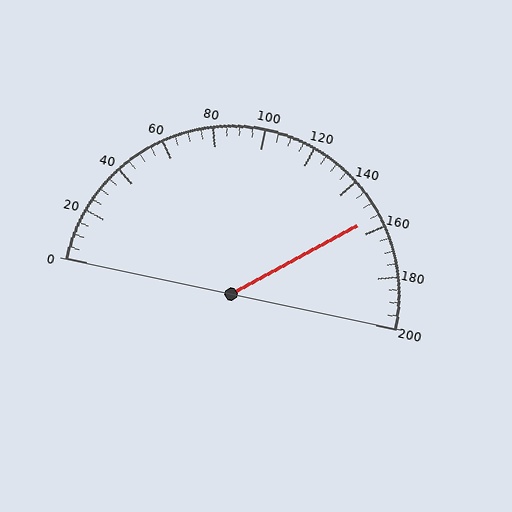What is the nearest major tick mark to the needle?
The nearest major tick mark is 160.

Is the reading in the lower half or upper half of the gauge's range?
The reading is in the upper half of the range (0 to 200).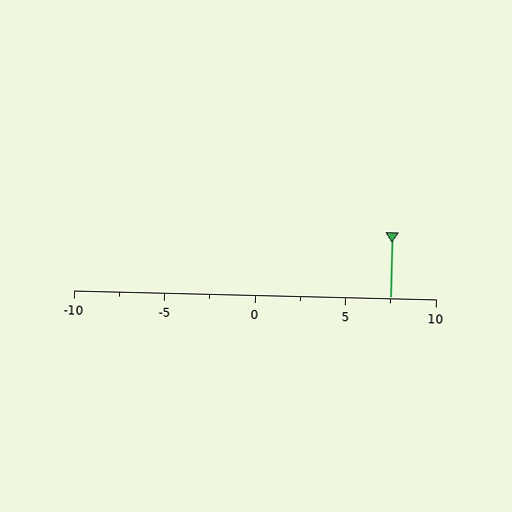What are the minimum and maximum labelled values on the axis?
The axis runs from -10 to 10.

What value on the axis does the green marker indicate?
The marker indicates approximately 7.5.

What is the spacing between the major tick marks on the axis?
The major ticks are spaced 5 apart.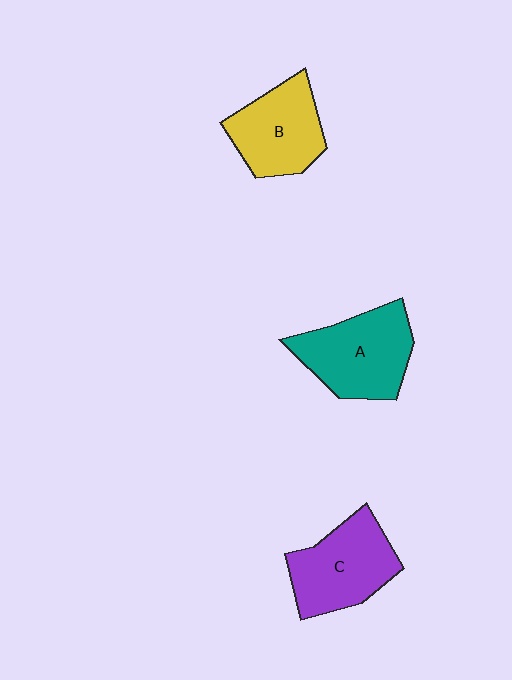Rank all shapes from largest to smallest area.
From largest to smallest: A (teal), C (purple), B (yellow).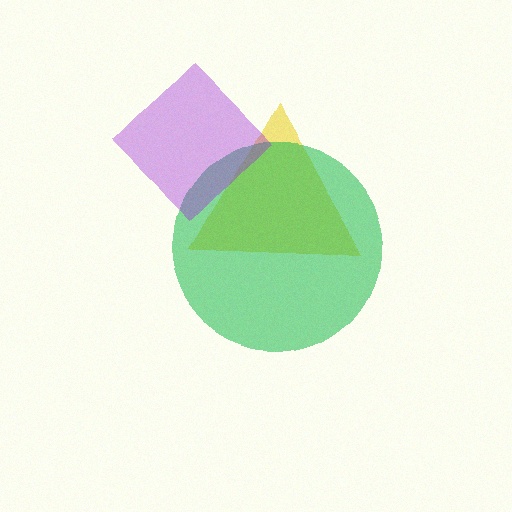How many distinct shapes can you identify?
There are 3 distinct shapes: a yellow triangle, a green circle, a purple diamond.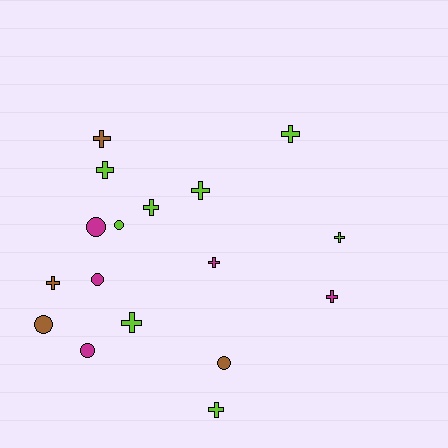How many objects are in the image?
There are 17 objects.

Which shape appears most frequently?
Cross, with 11 objects.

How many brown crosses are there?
There are 2 brown crosses.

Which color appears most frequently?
Lime, with 8 objects.